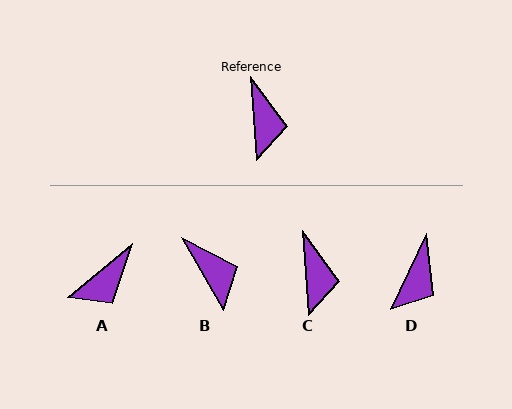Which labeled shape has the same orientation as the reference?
C.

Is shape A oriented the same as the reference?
No, it is off by about 55 degrees.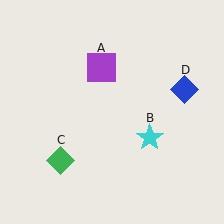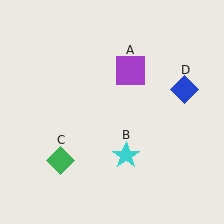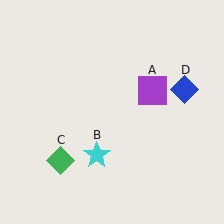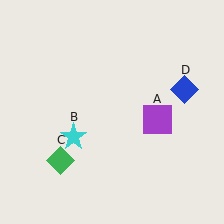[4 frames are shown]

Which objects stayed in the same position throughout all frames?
Green diamond (object C) and blue diamond (object D) remained stationary.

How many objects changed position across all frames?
2 objects changed position: purple square (object A), cyan star (object B).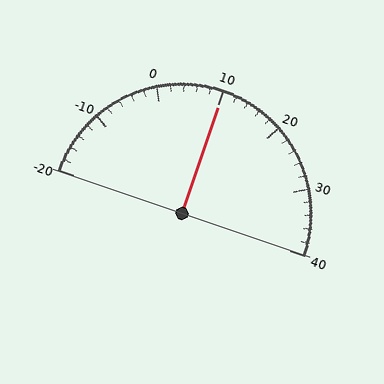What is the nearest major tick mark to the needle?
The nearest major tick mark is 10.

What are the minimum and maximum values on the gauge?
The gauge ranges from -20 to 40.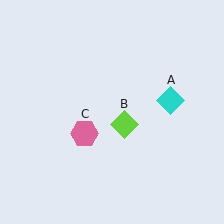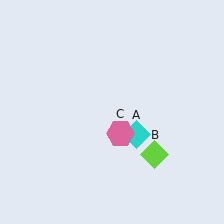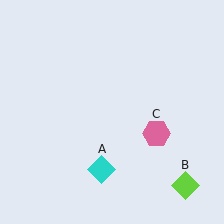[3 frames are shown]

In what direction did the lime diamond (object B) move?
The lime diamond (object B) moved down and to the right.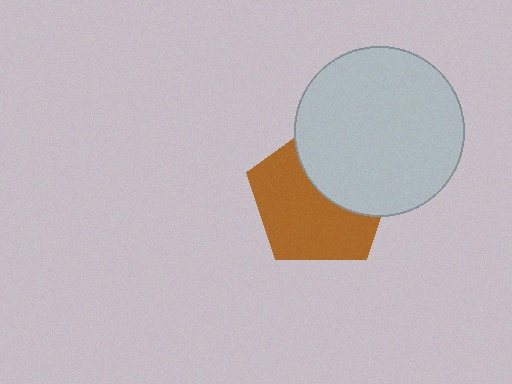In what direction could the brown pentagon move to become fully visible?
The brown pentagon could move toward the lower-left. That would shift it out from behind the light gray circle entirely.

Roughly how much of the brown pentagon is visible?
About half of it is visible (roughly 60%).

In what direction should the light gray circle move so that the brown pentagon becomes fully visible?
The light gray circle should move toward the upper-right. That is the shortest direction to clear the overlap and leave the brown pentagon fully visible.